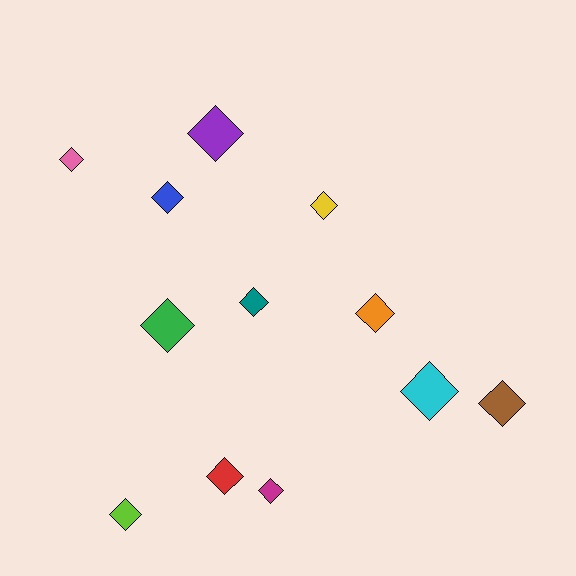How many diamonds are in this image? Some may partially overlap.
There are 12 diamonds.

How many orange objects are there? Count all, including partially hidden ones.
There is 1 orange object.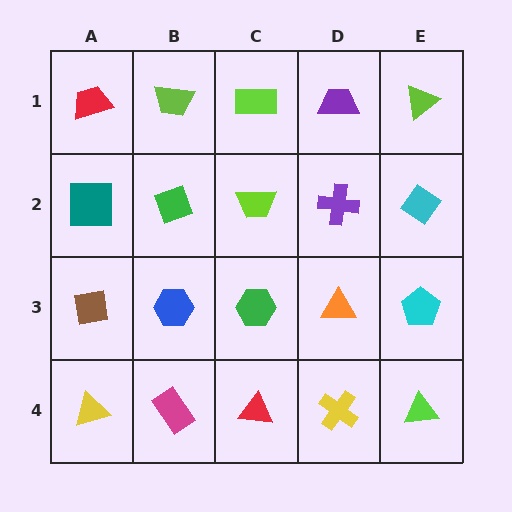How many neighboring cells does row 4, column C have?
3.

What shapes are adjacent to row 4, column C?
A green hexagon (row 3, column C), a magenta rectangle (row 4, column B), a yellow cross (row 4, column D).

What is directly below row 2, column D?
An orange triangle.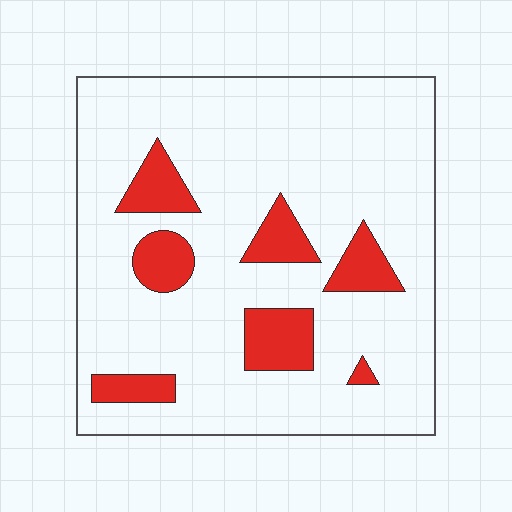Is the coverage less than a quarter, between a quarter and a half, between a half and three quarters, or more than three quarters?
Less than a quarter.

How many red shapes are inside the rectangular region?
7.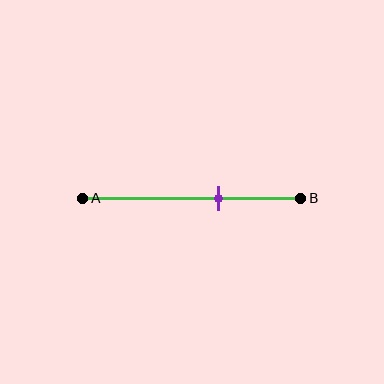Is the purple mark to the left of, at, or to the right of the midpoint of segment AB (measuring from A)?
The purple mark is to the right of the midpoint of segment AB.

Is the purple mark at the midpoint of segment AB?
No, the mark is at about 65% from A, not at the 50% midpoint.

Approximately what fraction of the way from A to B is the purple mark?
The purple mark is approximately 65% of the way from A to B.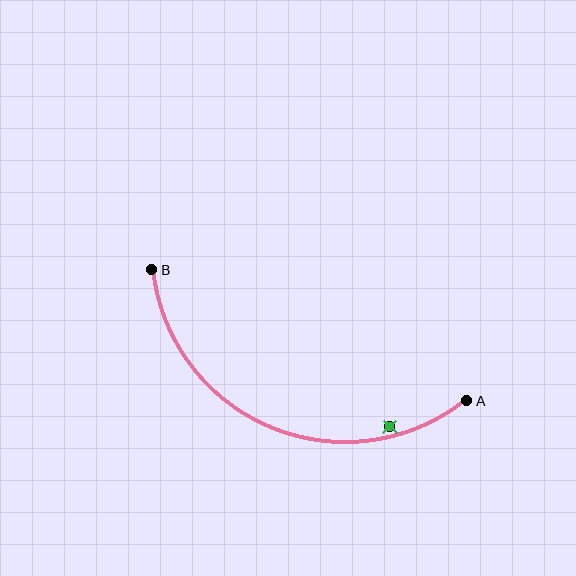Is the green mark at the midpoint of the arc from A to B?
No — the green mark does not lie on the arc at all. It sits slightly inside the curve.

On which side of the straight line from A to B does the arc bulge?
The arc bulges below the straight line connecting A and B.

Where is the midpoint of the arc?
The arc midpoint is the point on the curve farthest from the straight line joining A and B. It sits below that line.